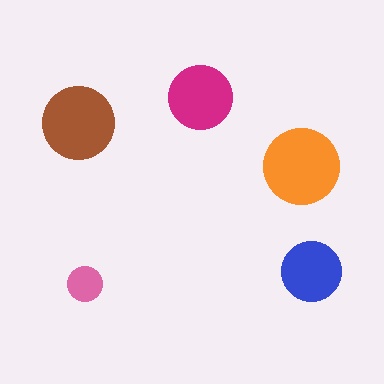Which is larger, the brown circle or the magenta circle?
The brown one.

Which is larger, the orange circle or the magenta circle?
The orange one.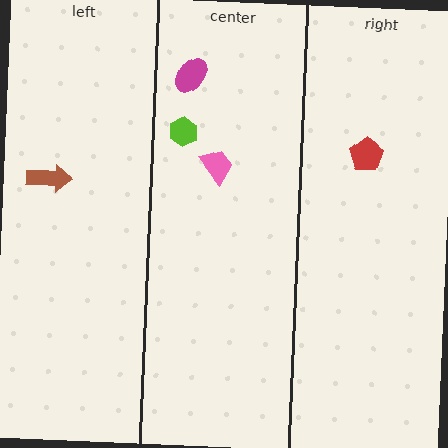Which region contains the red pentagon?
The right region.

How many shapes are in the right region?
1.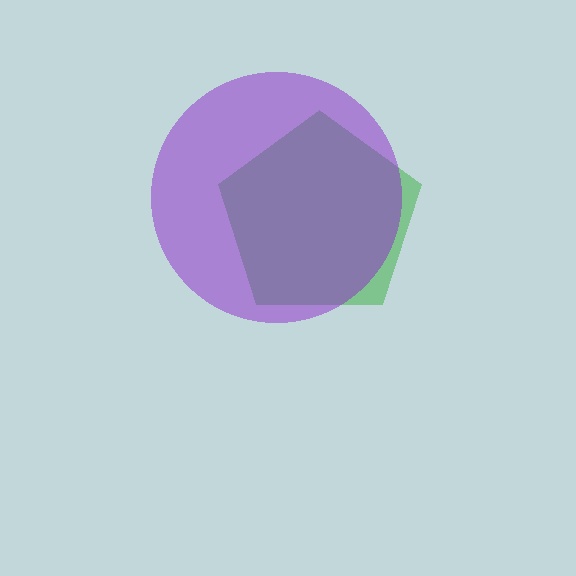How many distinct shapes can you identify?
There are 2 distinct shapes: a green pentagon, a purple circle.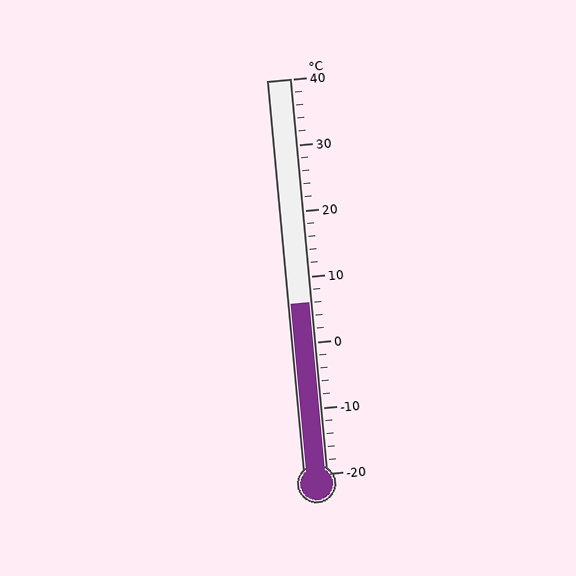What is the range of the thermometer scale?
The thermometer scale ranges from -20°C to 40°C.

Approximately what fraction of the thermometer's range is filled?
The thermometer is filled to approximately 45% of its range.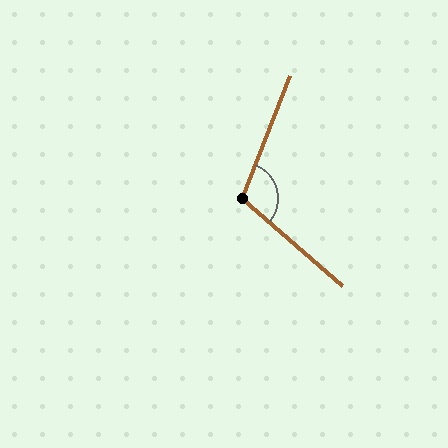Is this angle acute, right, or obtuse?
It is obtuse.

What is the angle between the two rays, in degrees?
Approximately 110 degrees.